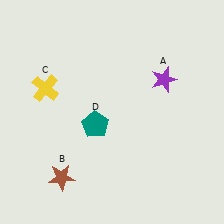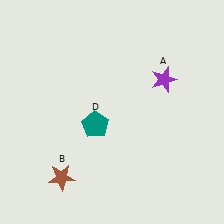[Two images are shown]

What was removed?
The yellow cross (C) was removed in Image 2.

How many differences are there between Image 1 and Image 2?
There is 1 difference between the two images.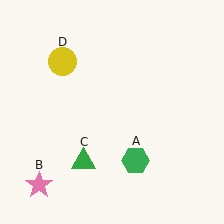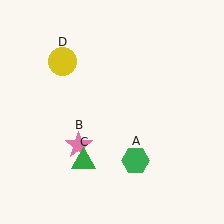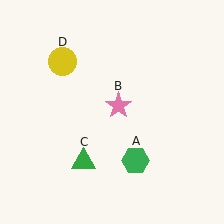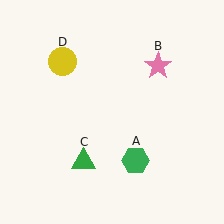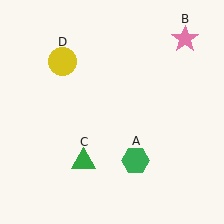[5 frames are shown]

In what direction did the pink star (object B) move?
The pink star (object B) moved up and to the right.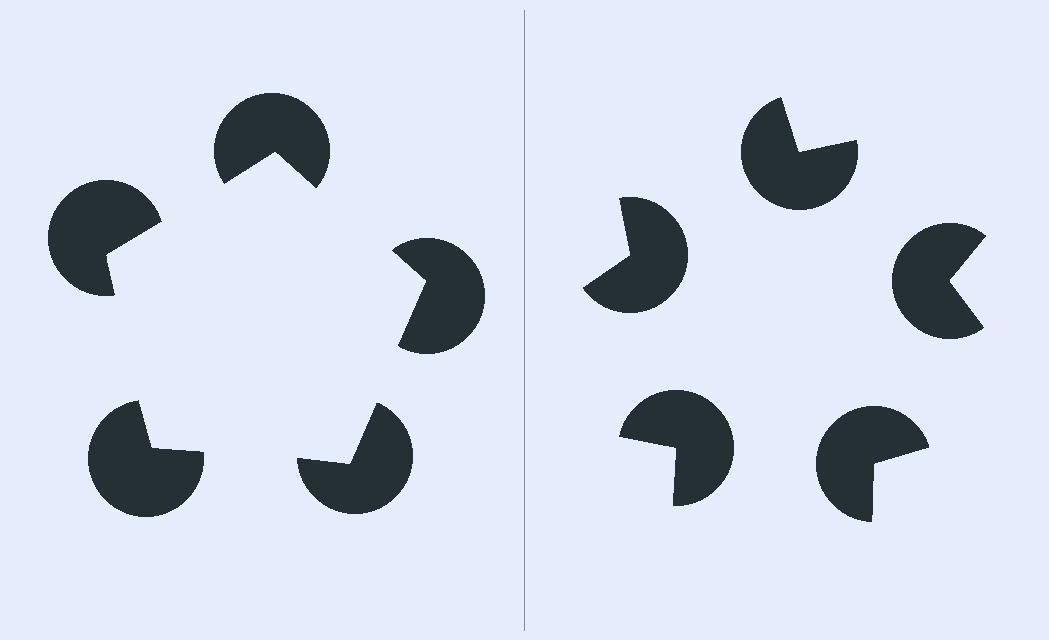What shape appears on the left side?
An illusory pentagon.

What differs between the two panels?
The pac-man discs are positioned identically on both sides; only the wedge orientations differ. On the left they align to a pentagon; on the right they are misaligned.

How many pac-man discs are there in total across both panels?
10 — 5 on each side.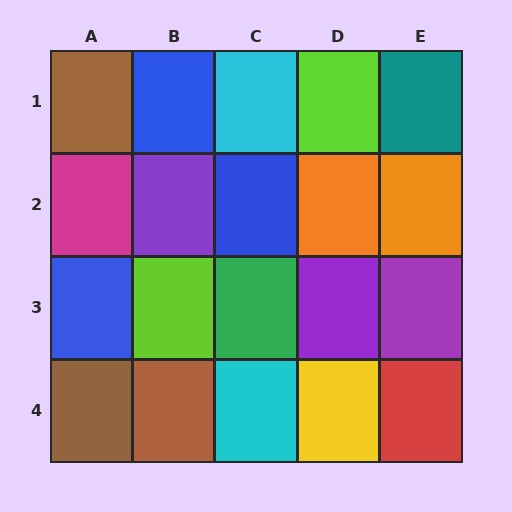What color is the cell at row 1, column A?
Brown.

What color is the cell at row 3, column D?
Purple.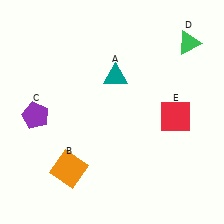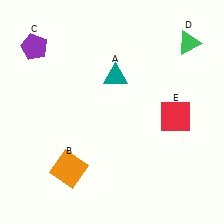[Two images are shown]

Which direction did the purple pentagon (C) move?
The purple pentagon (C) moved up.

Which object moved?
The purple pentagon (C) moved up.